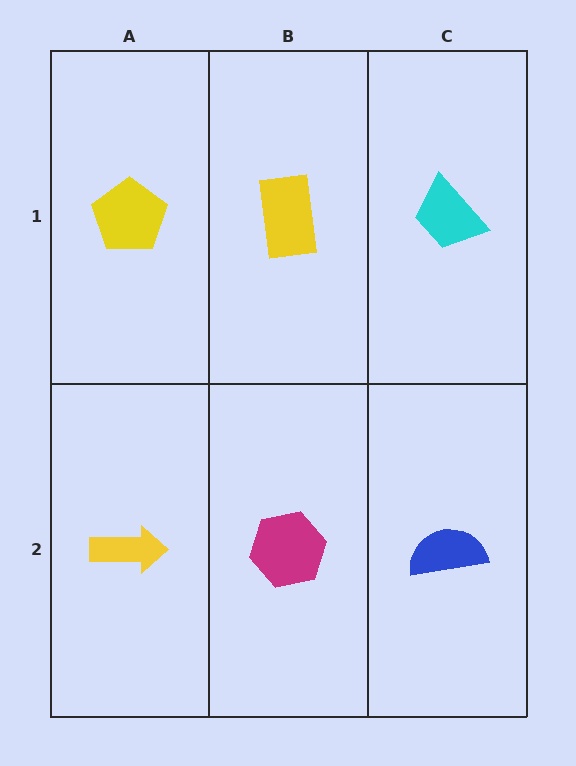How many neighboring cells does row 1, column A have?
2.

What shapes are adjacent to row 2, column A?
A yellow pentagon (row 1, column A), a magenta hexagon (row 2, column B).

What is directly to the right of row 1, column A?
A yellow rectangle.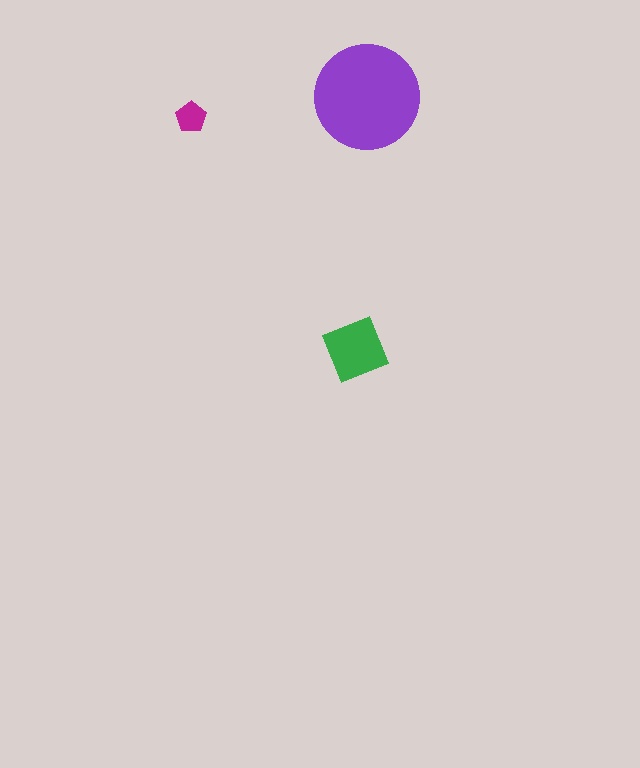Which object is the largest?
The purple circle.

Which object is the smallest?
The magenta pentagon.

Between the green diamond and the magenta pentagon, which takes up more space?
The green diamond.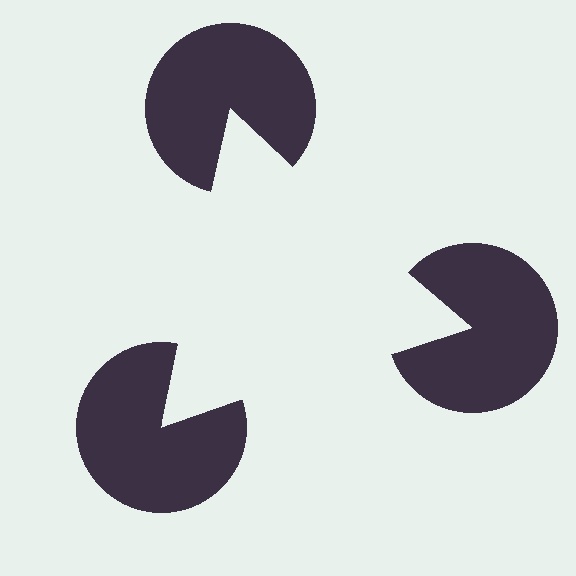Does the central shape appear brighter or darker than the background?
It typically appears slightly brighter than the background, even though no actual brightness change is drawn.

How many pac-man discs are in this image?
There are 3 — one at each vertex of the illusory triangle.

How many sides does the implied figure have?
3 sides.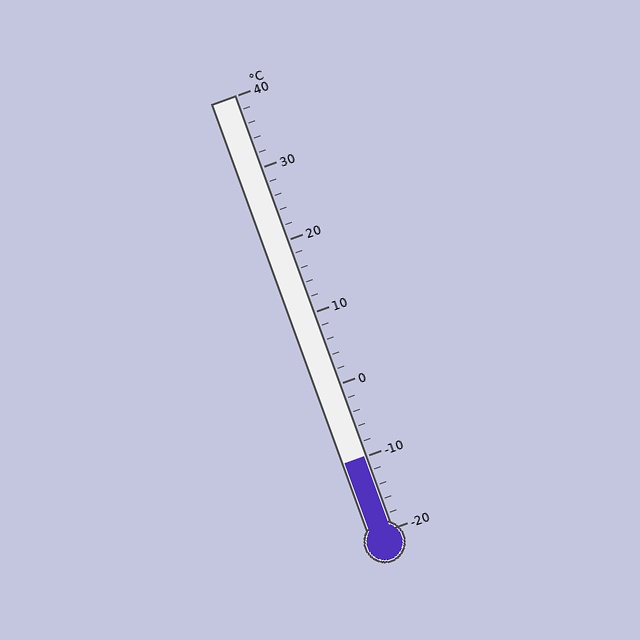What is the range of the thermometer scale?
The thermometer scale ranges from -20°C to 40°C.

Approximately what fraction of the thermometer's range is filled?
The thermometer is filled to approximately 15% of its range.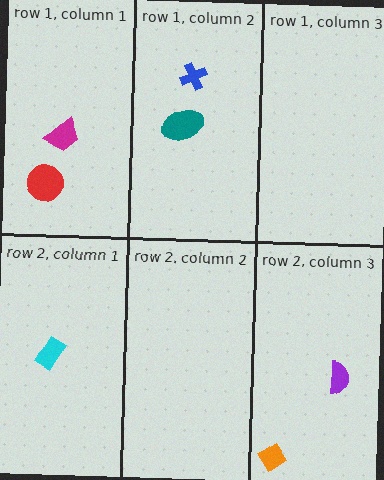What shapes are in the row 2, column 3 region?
The orange diamond, the purple semicircle.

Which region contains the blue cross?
The row 1, column 2 region.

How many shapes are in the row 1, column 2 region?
2.